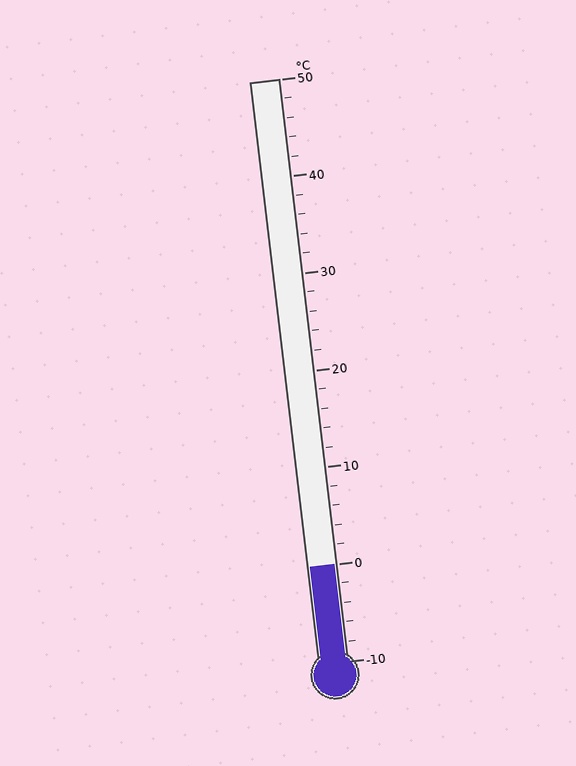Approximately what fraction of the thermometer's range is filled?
The thermometer is filled to approximately 15% of its range.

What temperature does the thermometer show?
The thermometer shows approximately 0°C.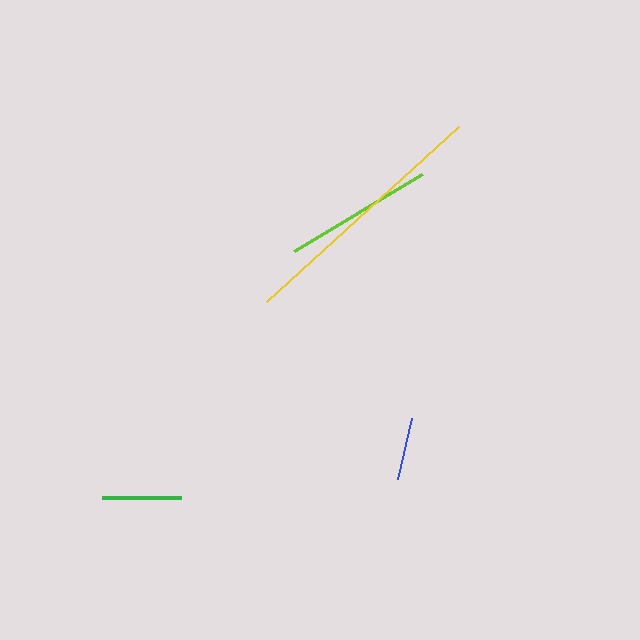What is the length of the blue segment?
The blue segment is approximately 62 pixels long.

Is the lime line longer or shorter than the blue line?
The lime line is longer than the blue line.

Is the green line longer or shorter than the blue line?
The green line is longer than the blue line.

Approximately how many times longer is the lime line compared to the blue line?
The lime line is approximately 2.4 times the length of the blue line.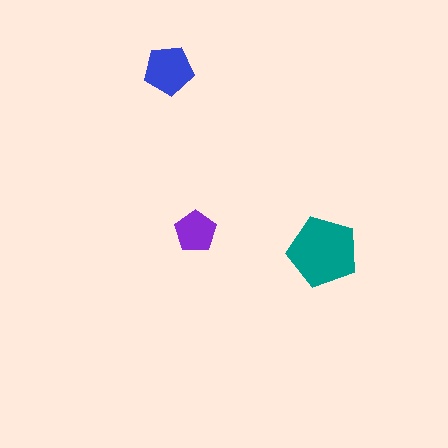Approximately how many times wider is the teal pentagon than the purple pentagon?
About 1.5 times wider.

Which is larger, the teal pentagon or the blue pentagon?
The teal one.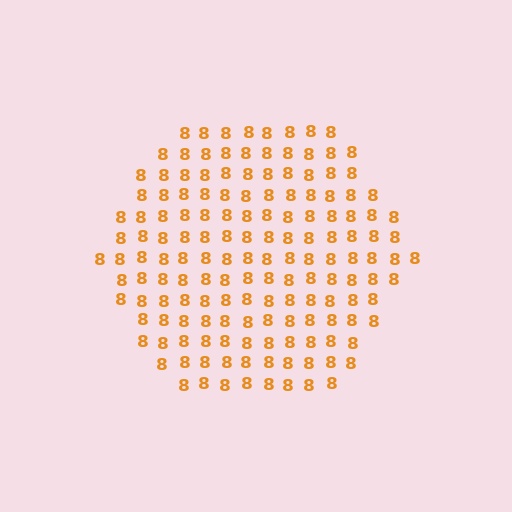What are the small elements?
The small elements are digit 8's.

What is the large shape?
The large shape is a hexagon.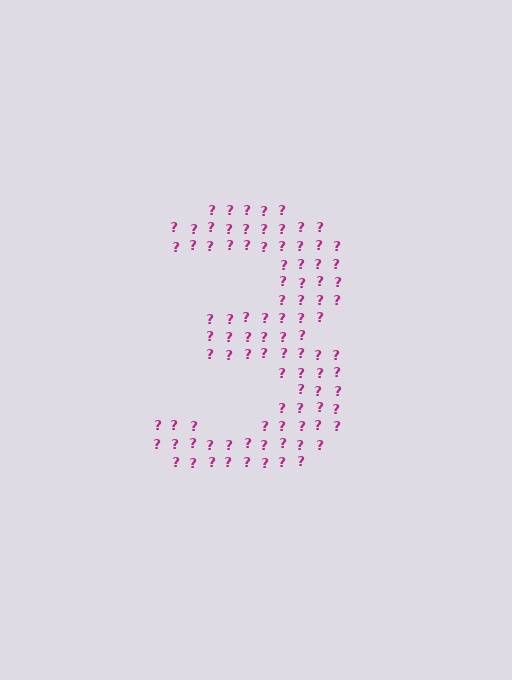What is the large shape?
The large shape is the digit 3.